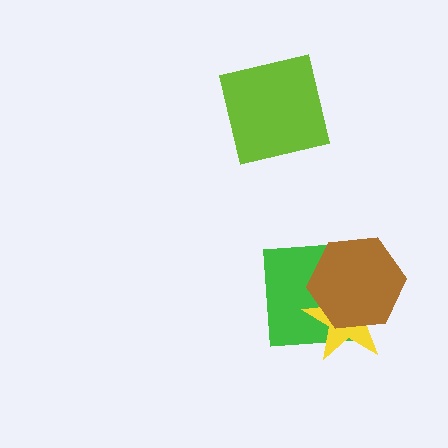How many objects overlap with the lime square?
0 objects overlap with the lime square.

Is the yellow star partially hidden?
Yes, it is partially covered by another shape.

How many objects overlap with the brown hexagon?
2 objects overlap with the brown hexagon.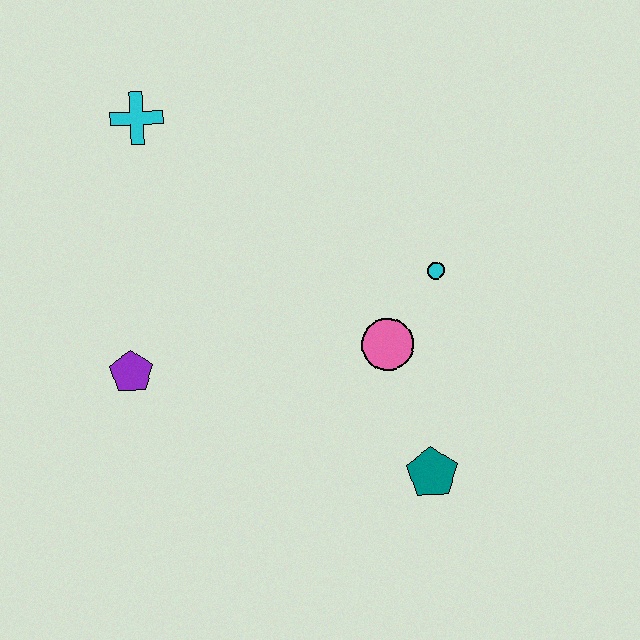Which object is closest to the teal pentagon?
The pink circle is closest to the teal pentagon.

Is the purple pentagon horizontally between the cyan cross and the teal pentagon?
No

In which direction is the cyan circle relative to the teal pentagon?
The cyan circle is above the teal pentagon.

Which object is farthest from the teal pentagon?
The cyan cross is farthest from the teal pentagon.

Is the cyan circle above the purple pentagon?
Yes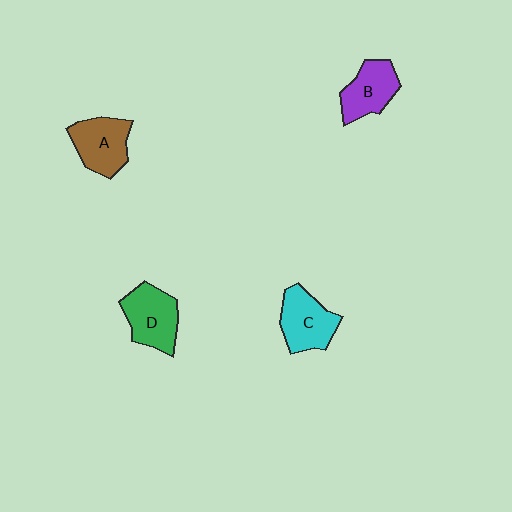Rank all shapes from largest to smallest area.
From largest to smallest: D (green), C (cyan), A (brown), B (purple).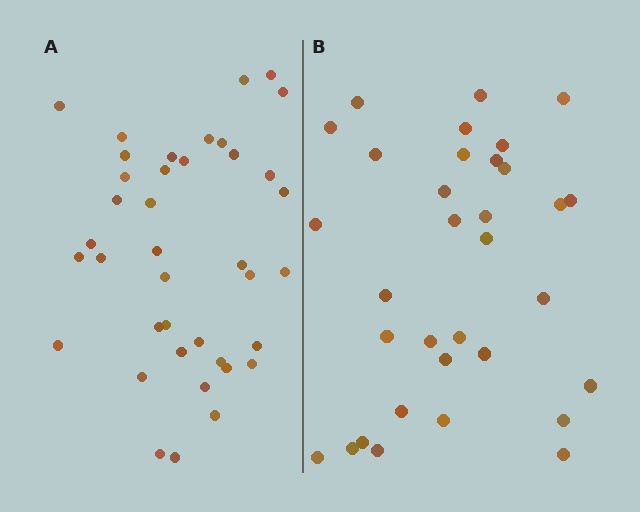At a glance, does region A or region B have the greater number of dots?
Region A (the left region) has more dots.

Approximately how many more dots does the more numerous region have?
Region A has about 6 more dots than region B.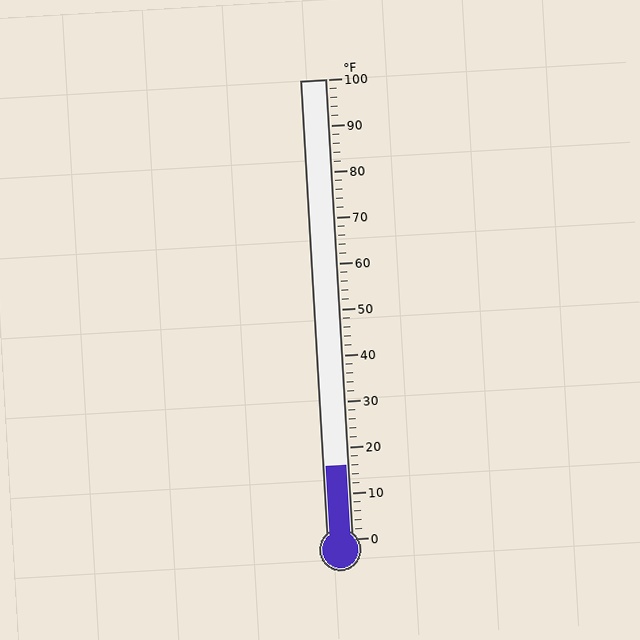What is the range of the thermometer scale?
The thermometer scale ranges from 0°F to 100°F.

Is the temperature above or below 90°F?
The temperature is below 90°F.